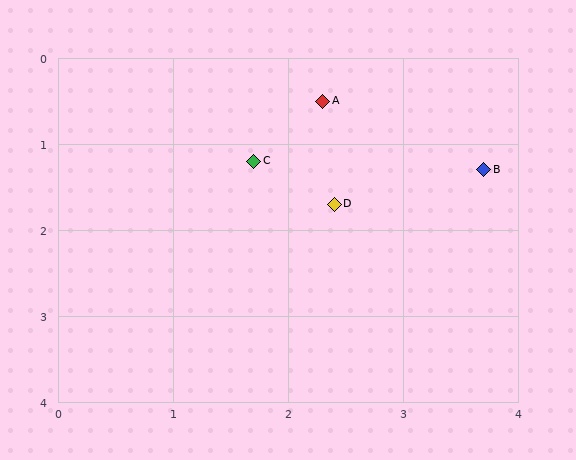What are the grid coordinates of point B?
Point B is at approximately (3.7, 1.3).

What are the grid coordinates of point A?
Point A is at approximately (2.3, 0.5).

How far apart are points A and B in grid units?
Points A and B are about 1.6 grid units apart.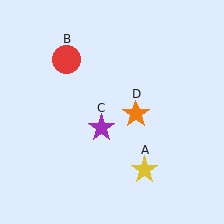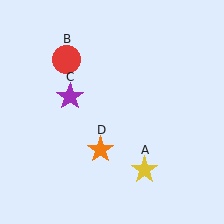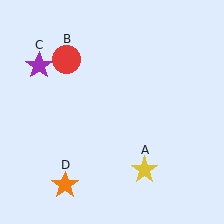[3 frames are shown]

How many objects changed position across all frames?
2 objects changed position: purple star (object C), orange star (object D).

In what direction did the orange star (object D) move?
The orange star (object D) moved down and to the left.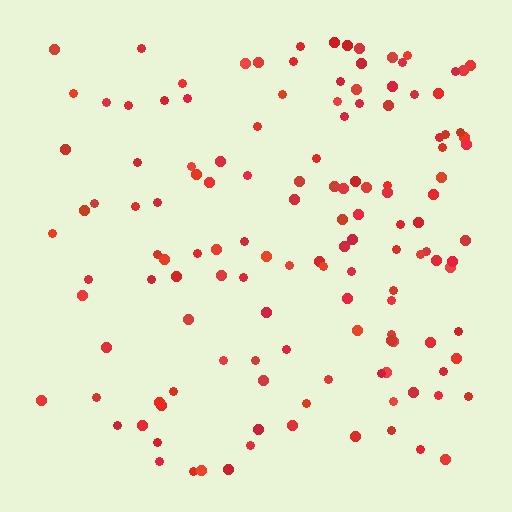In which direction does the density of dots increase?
From left to right, with the right side densest.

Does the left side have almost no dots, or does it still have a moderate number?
Still a moderate number, just noticeably fewer than the right.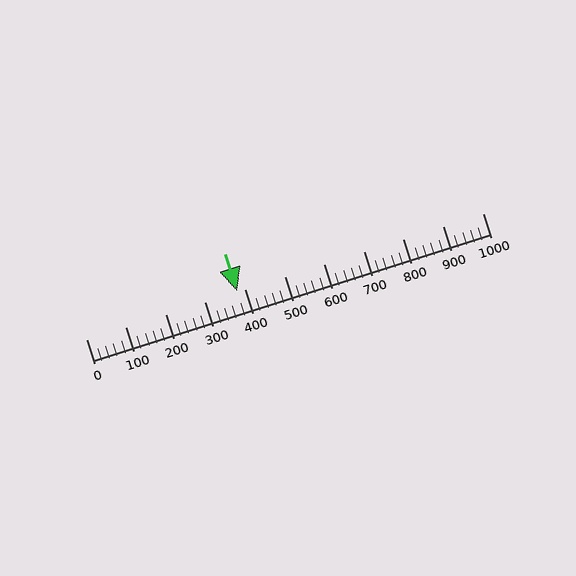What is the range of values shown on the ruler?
The ruler shows values from 0 to 1000.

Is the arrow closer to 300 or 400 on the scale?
The arrow is closer to 400.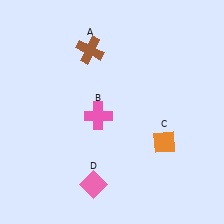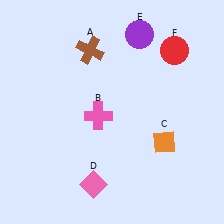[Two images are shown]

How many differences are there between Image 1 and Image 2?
There are 2 differences between the two images.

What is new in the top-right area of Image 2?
A purple circle (E) was added in the top-right area of Image 2.